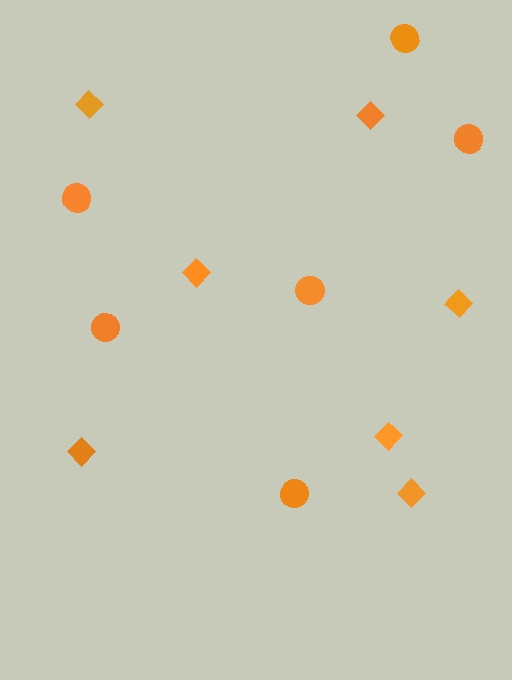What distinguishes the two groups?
There are 2 groups: one group of circles (6) and one group of diamonds (7).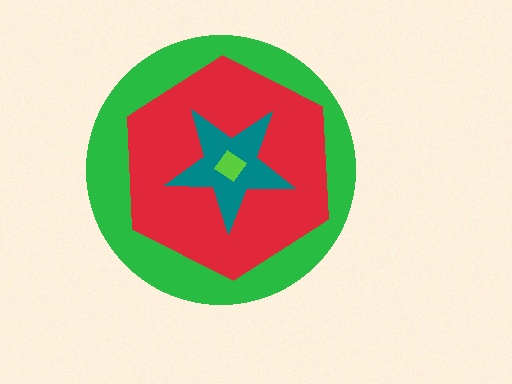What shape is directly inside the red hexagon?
The teal star.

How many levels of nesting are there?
4.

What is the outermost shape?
The green circle.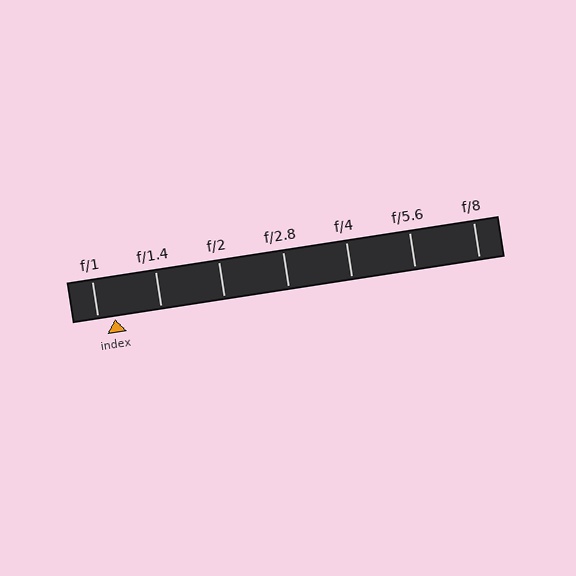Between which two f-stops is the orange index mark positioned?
The index mark is between f/1 and f/1.4.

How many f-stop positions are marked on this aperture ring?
There are 7 f-stop positions marked.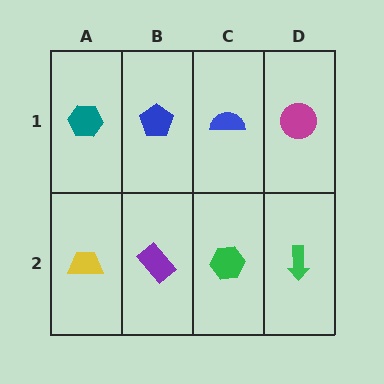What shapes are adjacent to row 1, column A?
A yellow trapezoid (row 2, column A), a blue pentagon (row 1, column B).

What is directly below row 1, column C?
A green hexagon.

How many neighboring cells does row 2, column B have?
3.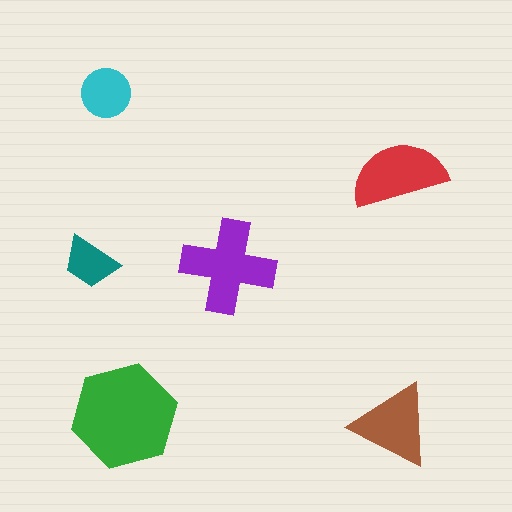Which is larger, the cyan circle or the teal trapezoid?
The cyan circle.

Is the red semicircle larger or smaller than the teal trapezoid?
Larger.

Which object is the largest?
The green hexagon.